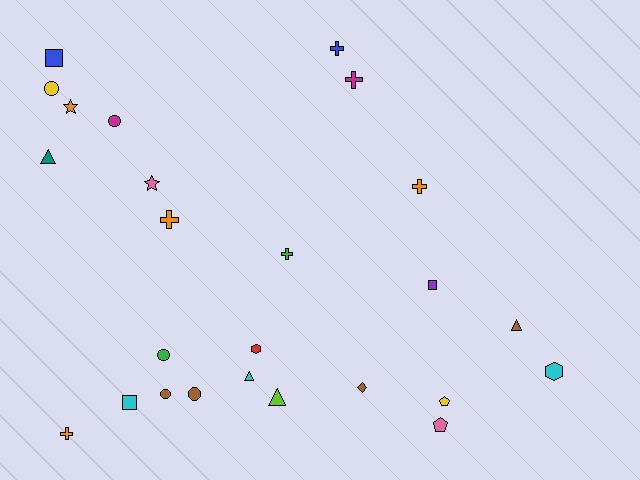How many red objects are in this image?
There is 1 red object.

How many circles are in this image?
There are 5 circles.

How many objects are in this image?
There are 25 objects.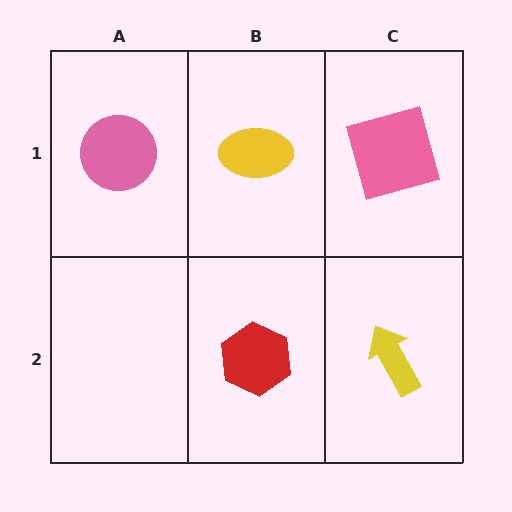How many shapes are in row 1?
3 shapes.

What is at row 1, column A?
A pink circle.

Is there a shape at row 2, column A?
No, that cell is empty.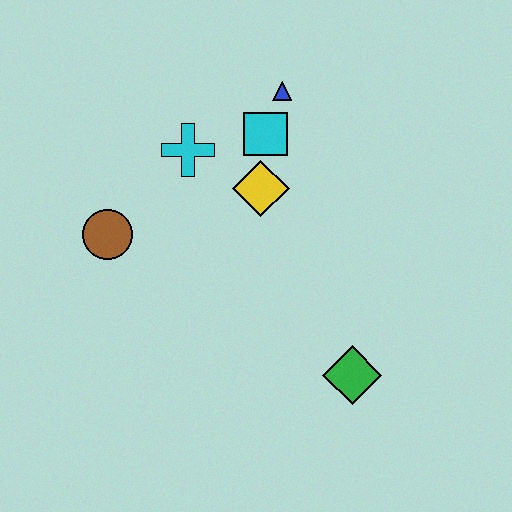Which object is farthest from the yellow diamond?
The green diamond is farthest from the yellow diamond.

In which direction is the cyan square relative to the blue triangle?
The cyan square is below the blue triangle.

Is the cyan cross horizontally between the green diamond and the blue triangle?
No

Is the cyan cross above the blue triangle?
No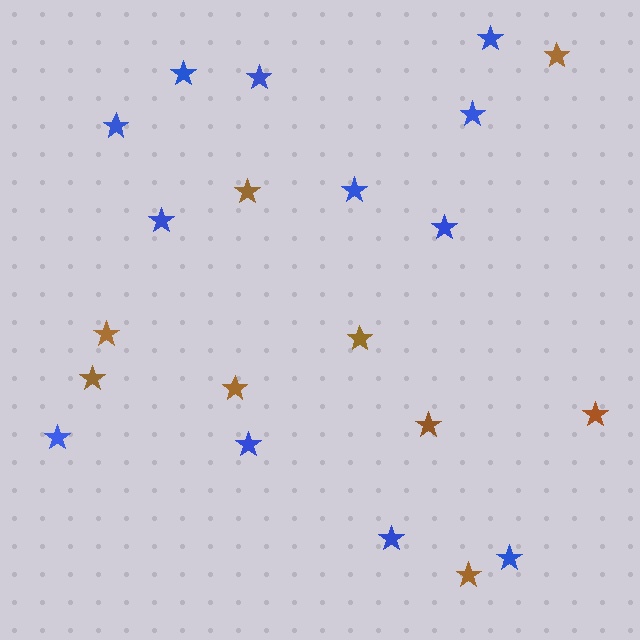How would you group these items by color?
There are 2 groups: one group of brown stars (9) and one group of blue stars (12).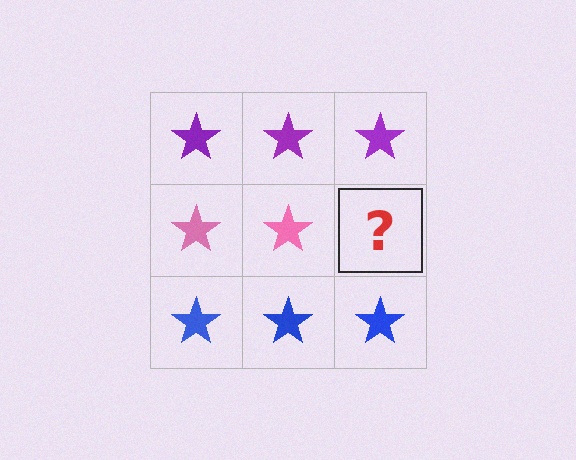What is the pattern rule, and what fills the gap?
The rule is that each row has a consistent color. The gap should be filled with a pink star.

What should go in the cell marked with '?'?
The missing cell should contain a pink star.